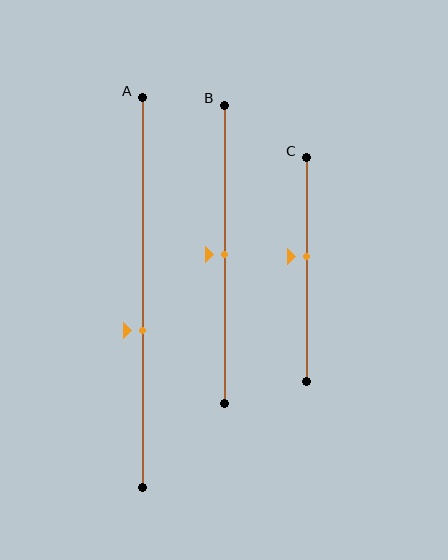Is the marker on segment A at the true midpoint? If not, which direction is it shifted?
No, the marker on segment A is shifted downward by about 10% of the segment length.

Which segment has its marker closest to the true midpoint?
Segment B has its marker closest to the true midpoint.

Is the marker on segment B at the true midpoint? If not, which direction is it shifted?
Yes, the marker on segment B is at the true midpoint.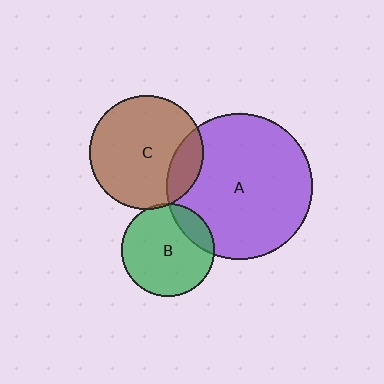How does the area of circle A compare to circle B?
Approximately 2.5 times.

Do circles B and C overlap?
Yes.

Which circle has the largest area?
Circle A (purple).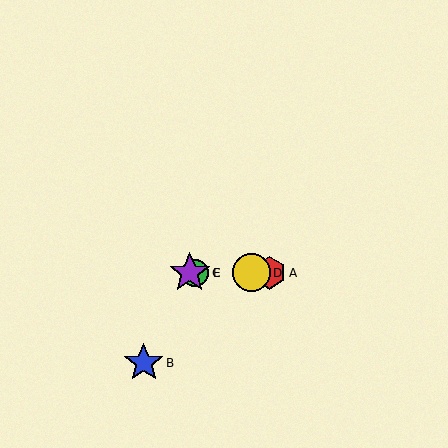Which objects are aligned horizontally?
Objects A, C, D, E are aligned horizontally.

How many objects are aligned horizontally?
4 objects (A, C, D, E) are aligned horizontally.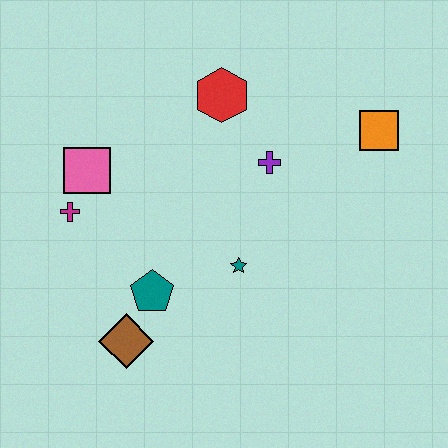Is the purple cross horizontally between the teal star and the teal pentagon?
No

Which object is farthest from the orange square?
The brown diamond is farthest from the orange square.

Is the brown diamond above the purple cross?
No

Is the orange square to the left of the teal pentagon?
No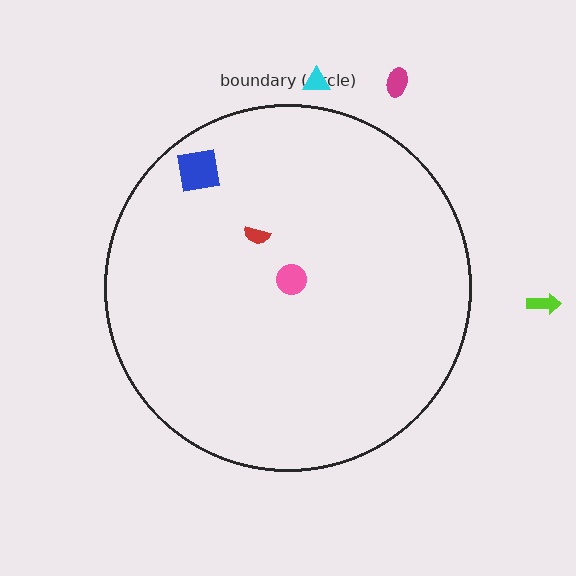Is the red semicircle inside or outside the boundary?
Inside.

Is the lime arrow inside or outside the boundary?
Outside.